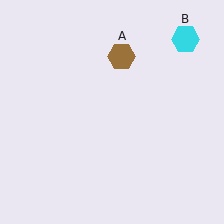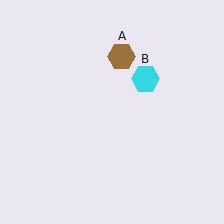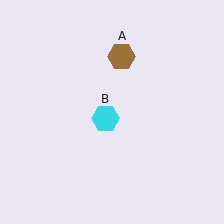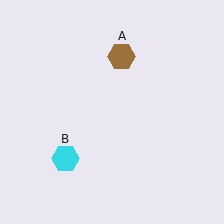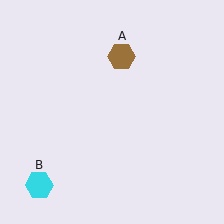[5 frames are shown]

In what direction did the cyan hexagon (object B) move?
The cyan hexagon (object B) moved down and to the left.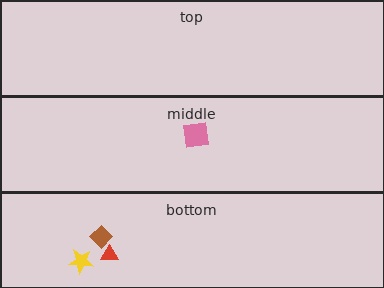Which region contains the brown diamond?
The bottom region.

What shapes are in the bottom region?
The yellow star, the brown diamond, the red triangle.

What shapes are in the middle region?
The pink square.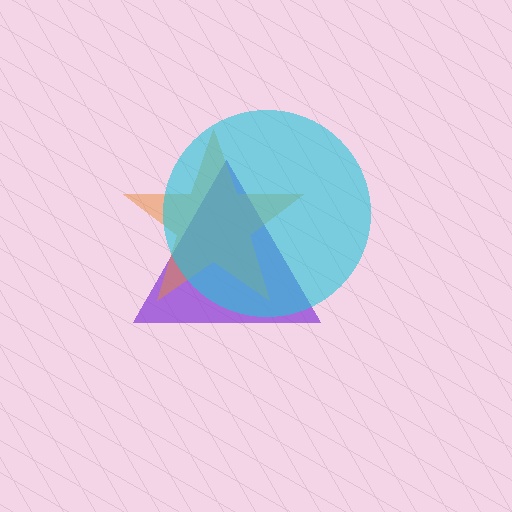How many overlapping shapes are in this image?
There are 3 overlapping shapes in the image.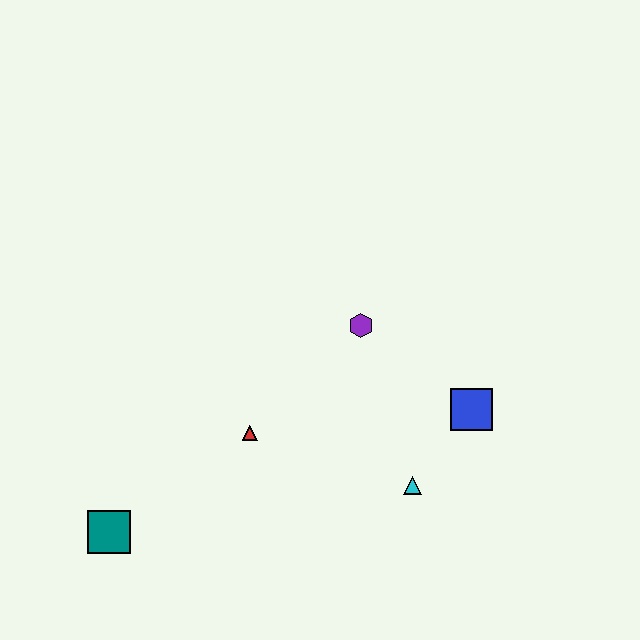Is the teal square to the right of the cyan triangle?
No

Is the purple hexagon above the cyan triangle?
Yes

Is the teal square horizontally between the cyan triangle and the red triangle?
No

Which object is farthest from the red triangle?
The blue square is farthest from the red triangle.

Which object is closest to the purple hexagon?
The blue square is closest to the purple hexagon.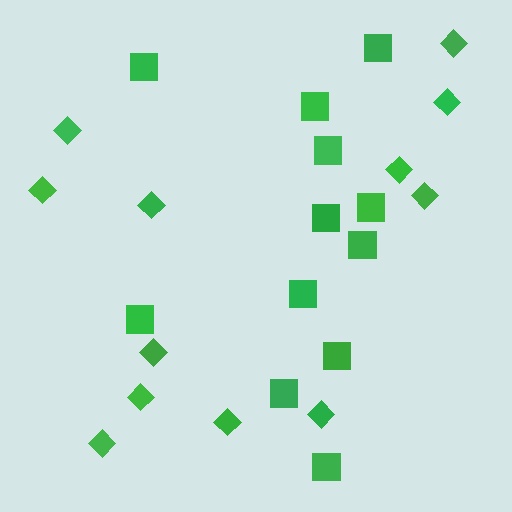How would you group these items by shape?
There are 2 groups: one group of diamonds (12) and one group of squares (12).